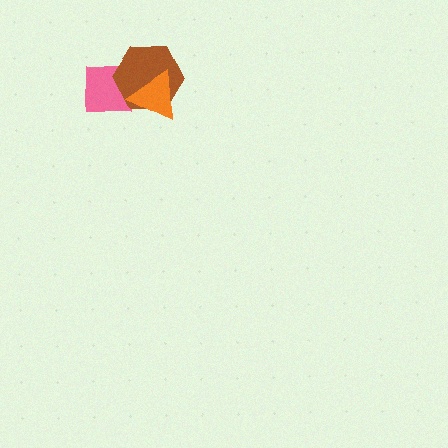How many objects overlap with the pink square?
2 objects overlap with the pink square.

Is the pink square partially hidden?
Yes, it is partially covered by another shape.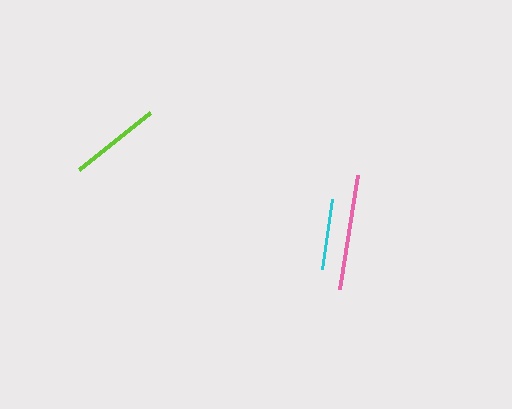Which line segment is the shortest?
The cyan line is the shortest at approximately 71 pixels.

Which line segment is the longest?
The pink line is the longest at approximately 115 pixels.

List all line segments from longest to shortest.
From longest to shortest: pink, lime, cyan.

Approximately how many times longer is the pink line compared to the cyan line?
The pink line is approximately 1.6 times the length of the cyan line.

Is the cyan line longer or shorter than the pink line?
The pink line is longer than the cyan line.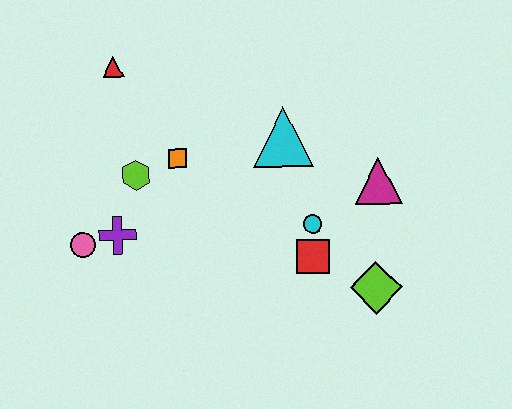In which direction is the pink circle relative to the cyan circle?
The pink circle is to the left of the cyan circle.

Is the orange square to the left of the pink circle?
No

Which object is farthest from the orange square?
The lime diamond is farthest from the orange square.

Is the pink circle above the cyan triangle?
No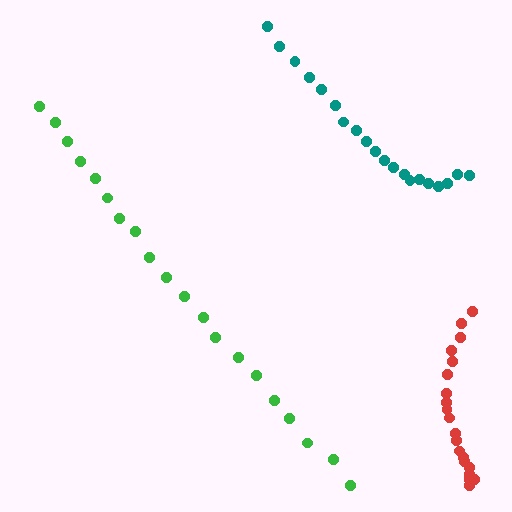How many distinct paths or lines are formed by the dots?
There are 3 distinct paths.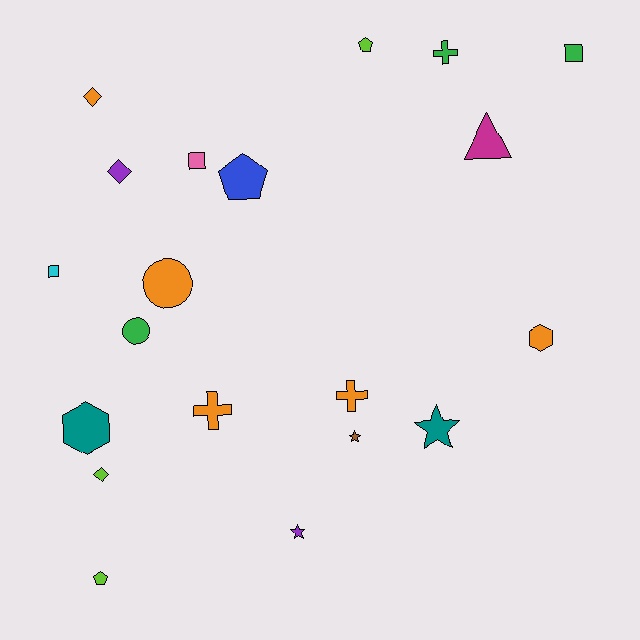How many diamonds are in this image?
There are 3 diamonds.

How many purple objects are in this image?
There are 2 purple objects.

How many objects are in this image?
There are 20 objects.